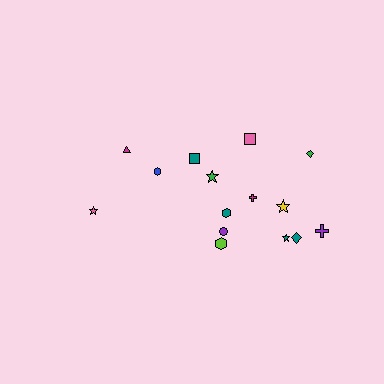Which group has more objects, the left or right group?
The right group.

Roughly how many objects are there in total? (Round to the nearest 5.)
Roughly 15 objects in total.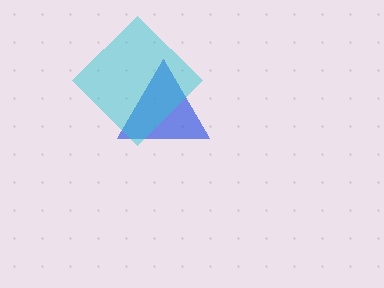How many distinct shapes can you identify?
There are 2 distinct shapes: a blue triangle, a cyan diamond.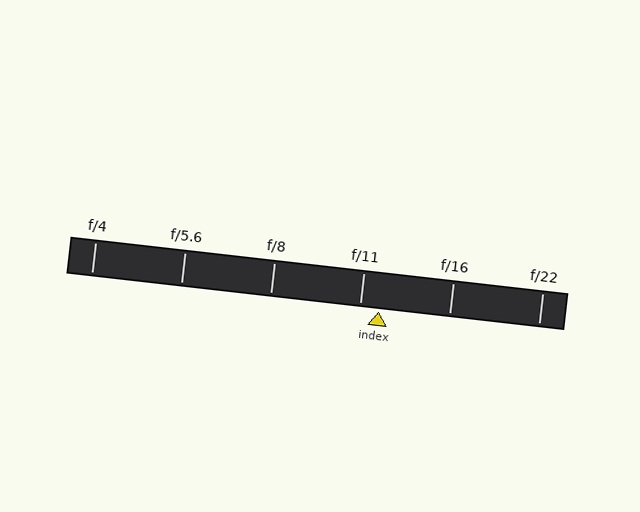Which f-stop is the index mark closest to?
The index mark is closest to f/11.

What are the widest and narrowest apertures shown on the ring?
The widest aperture shown is f/4 and the narrowest is f/22.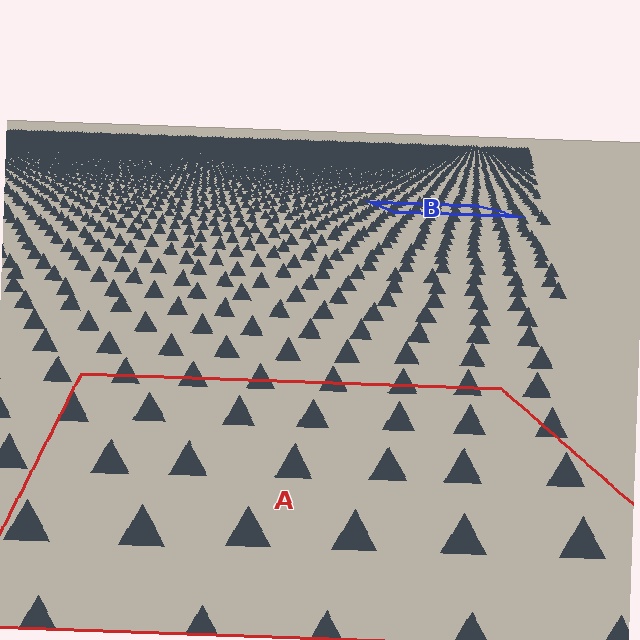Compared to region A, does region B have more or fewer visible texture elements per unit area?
Region B has more texture elements per unit area — they are packed more densely because it is farther away.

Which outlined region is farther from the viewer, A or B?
Region B is farther from the viewer — the texture elements inside it appear smaller and more densely packed.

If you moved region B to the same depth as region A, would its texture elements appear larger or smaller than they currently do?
They would appear larger. At a closer depth, the same texture elements are projected at a bigger on-screen size.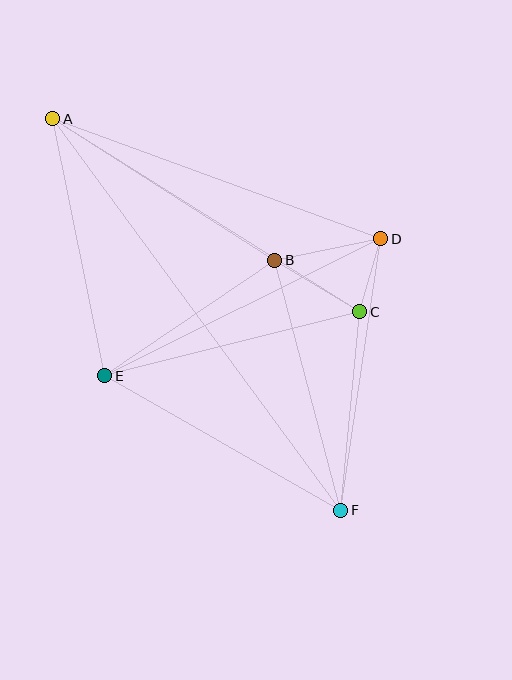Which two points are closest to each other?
Points C and D are closest to each other.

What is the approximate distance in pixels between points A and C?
The distance between A and C is approximately 362 pixels.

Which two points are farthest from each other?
Points A and F are farthest from each other.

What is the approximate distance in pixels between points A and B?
The distance between A and B is approximately 263 pixels.